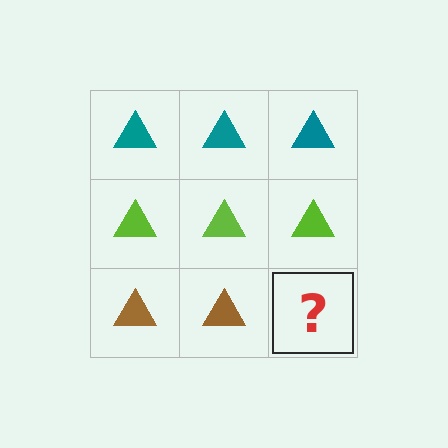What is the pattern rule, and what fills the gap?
The rule is that each row has a consistent color. The gap should be filled with a brown triangle.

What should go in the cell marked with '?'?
The missing cell should contain a brown triangle.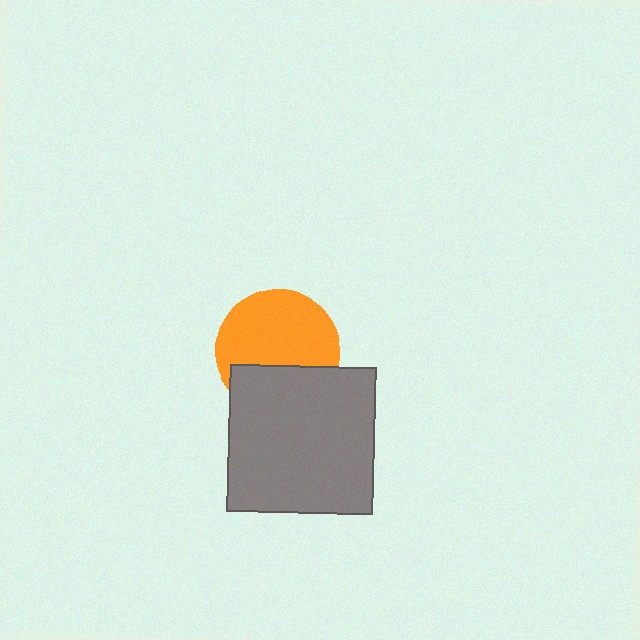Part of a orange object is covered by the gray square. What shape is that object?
It is a circle.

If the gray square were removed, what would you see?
You would see the complete orange circle.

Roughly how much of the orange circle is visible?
Most of it is visible (roughly 65%).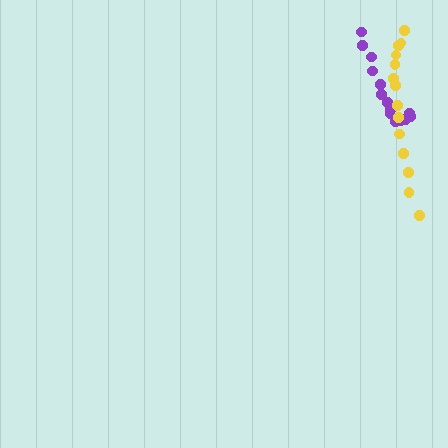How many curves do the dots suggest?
There are 2 distinct paths.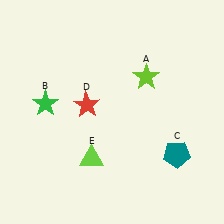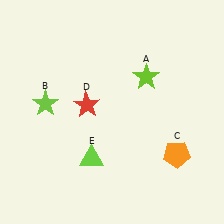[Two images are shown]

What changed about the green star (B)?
In Image 1, B is green. In Image 2, it changed to lime.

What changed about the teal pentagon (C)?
In Image 1, C is teal. In Image 2, it changed to orange.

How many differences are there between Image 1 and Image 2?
There are 2 differences between the two images.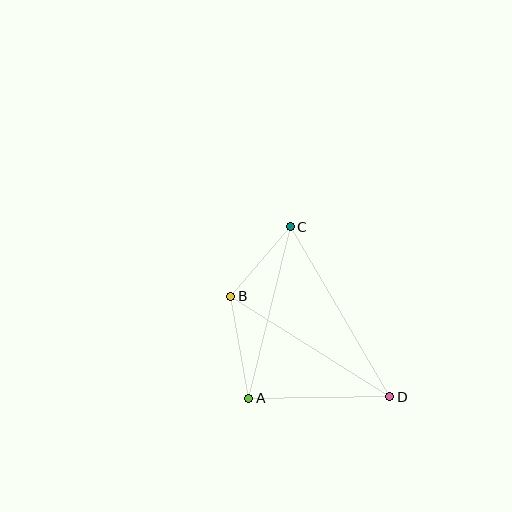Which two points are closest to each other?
Points B and C are closest to each other.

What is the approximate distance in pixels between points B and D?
The distance between B and D is approximately 188 pixels.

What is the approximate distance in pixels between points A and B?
The distance between A and B is approximately 104 pixels.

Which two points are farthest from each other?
Points C and D are farthest from each other.